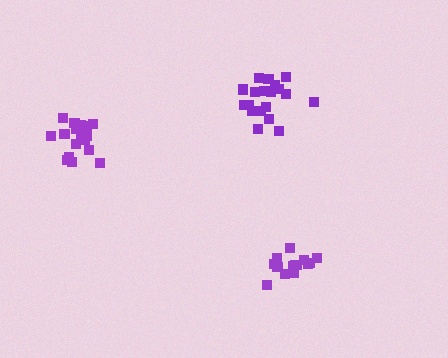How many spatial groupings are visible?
There are 3 spatial groupings.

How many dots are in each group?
Group 1: 19 dots, Group 2: 19 dots, Group 3: 14 dots (52 total).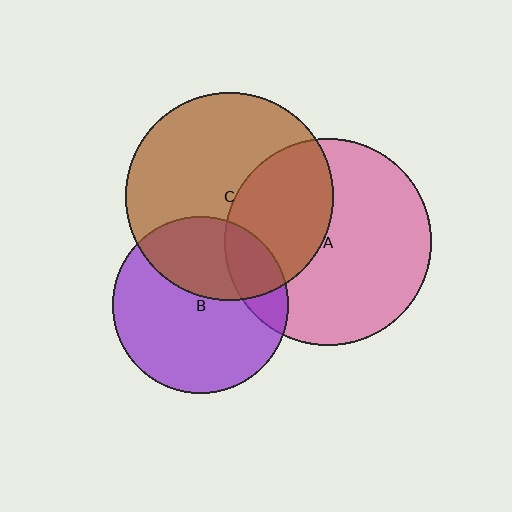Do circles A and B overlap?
Yes.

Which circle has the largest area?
Circle C (brown).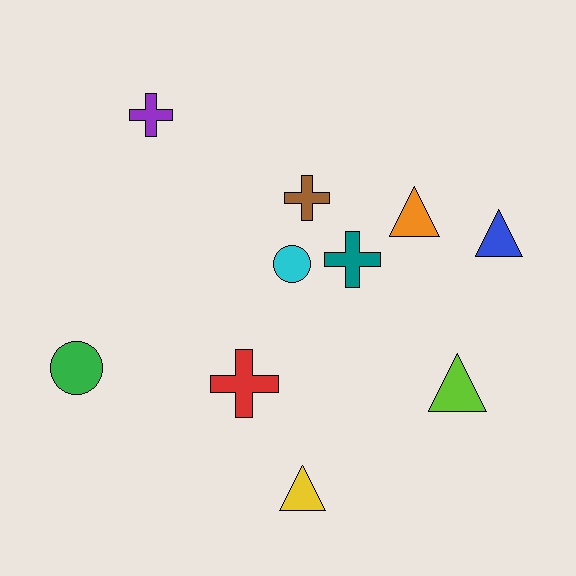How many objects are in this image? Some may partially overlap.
There are 10 objects.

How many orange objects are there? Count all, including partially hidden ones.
There is 1 orange object.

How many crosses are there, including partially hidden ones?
There are 4 crosses.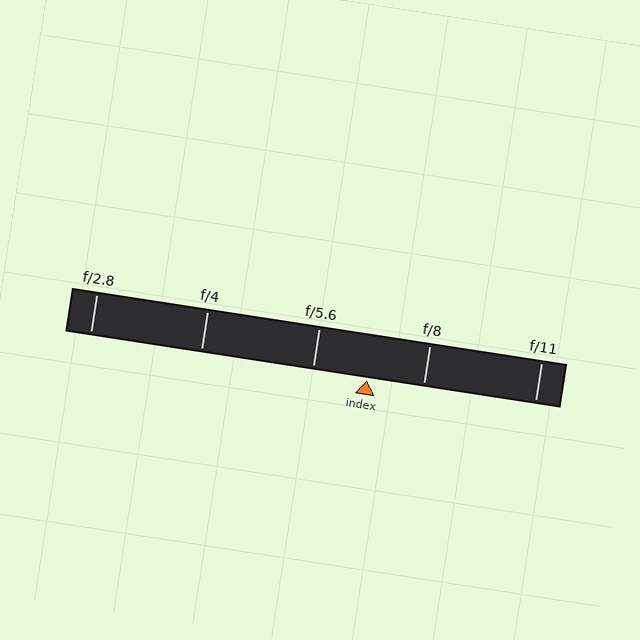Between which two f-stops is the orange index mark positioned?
The index mark is between f/5.6 and f/8.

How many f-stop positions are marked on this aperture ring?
There are 5 f-stop positions marked.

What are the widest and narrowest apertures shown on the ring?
The widest aperture shown is f/2.8 and the narrowest is f/11.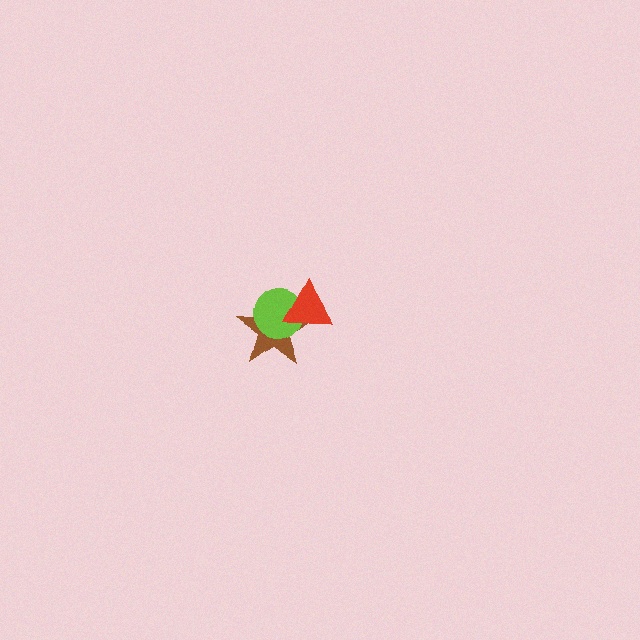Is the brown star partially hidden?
Yes, it is partially covered by another shape.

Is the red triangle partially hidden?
No, no other shape covers it.